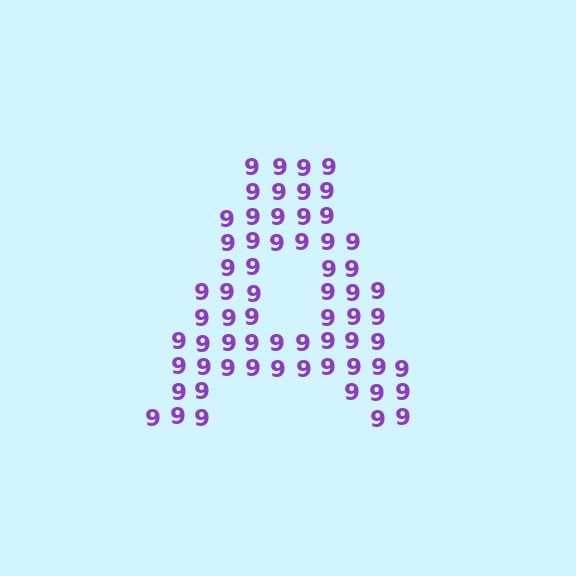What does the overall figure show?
The overall figure shows the letter A.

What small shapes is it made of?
It is made of small digit 9's.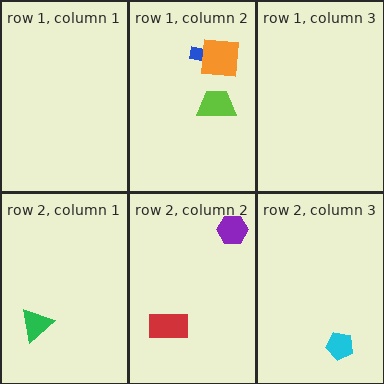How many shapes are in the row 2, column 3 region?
1.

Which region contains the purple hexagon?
The row 2, column 2 region.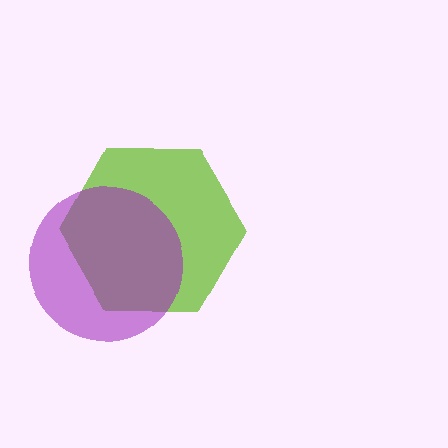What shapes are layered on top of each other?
The layered shapes are: a lime hexagon, a purple circle.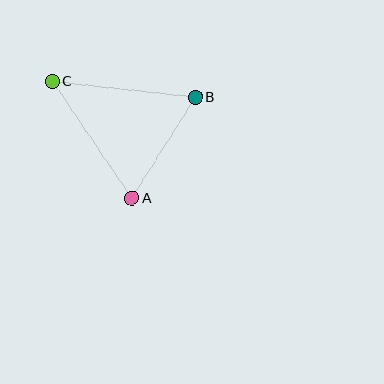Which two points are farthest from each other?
Points B and C are farthest from each other.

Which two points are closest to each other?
Points A and B are closest to each other.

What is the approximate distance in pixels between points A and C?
The distance between A and C is approximately 141 pixels.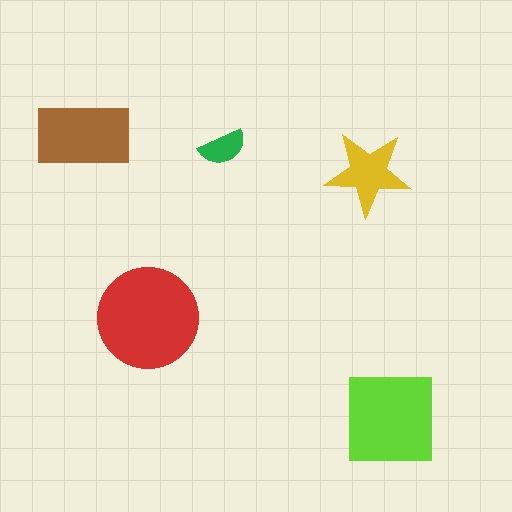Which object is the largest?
The red circle.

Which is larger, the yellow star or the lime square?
The lime square.